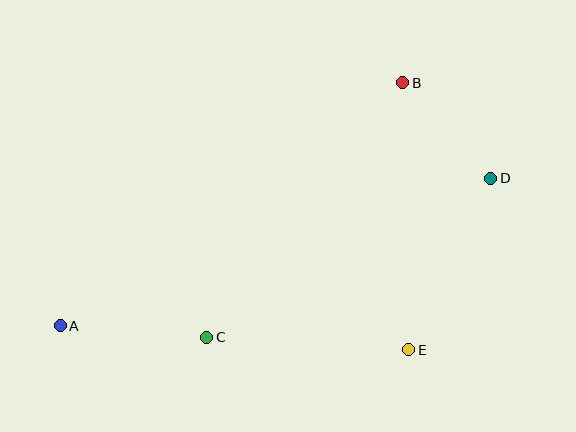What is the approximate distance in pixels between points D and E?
The distance between D and E is approximately 190 pixels.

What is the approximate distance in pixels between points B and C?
The distance between B and C is approximately 321 pixels.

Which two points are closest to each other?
Points B and D are closest to each other.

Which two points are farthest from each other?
Points A and D are farthest from each other.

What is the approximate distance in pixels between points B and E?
The distance between B and E is approximately 267 pixels.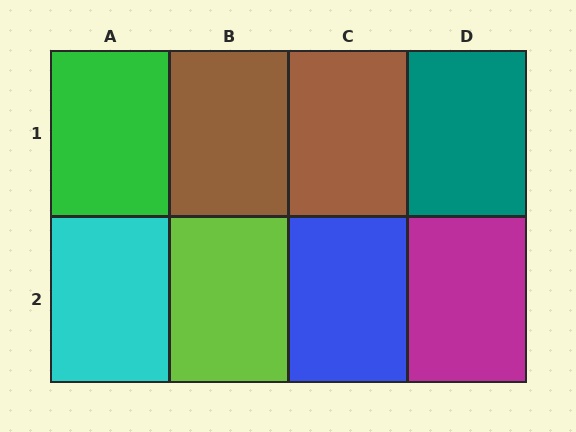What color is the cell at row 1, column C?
Brown.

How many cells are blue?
1 cell is blue.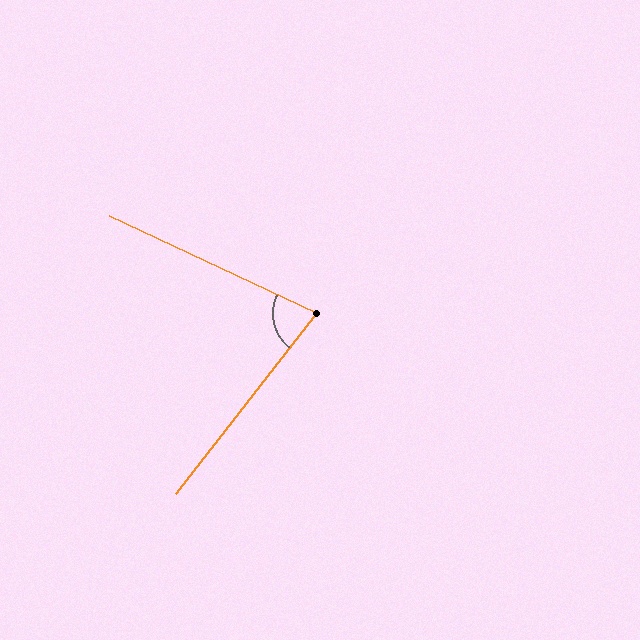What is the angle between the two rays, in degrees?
Approximately 77 degrees.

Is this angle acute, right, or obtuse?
It is acute.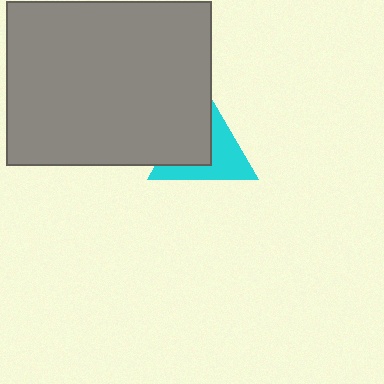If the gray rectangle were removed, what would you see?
You would see the complete cyan triangle.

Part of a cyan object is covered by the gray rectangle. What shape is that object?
It is a triangle.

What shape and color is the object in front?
The object in front is a gray rectangle.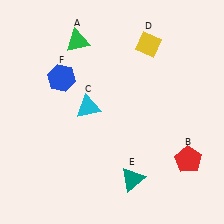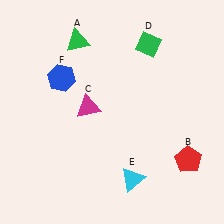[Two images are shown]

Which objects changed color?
C changed from cyan to magenta. D changed from yellow to green. E changed from teal to cyan.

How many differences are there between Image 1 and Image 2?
There are 3 differences between the two images.